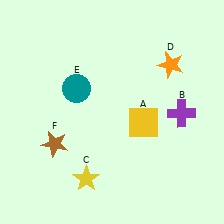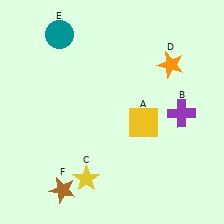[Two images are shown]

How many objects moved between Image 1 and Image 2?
2 objects moved between the two images.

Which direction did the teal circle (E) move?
The teal circle (E) moved up.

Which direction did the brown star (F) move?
The brown star (F) moved down.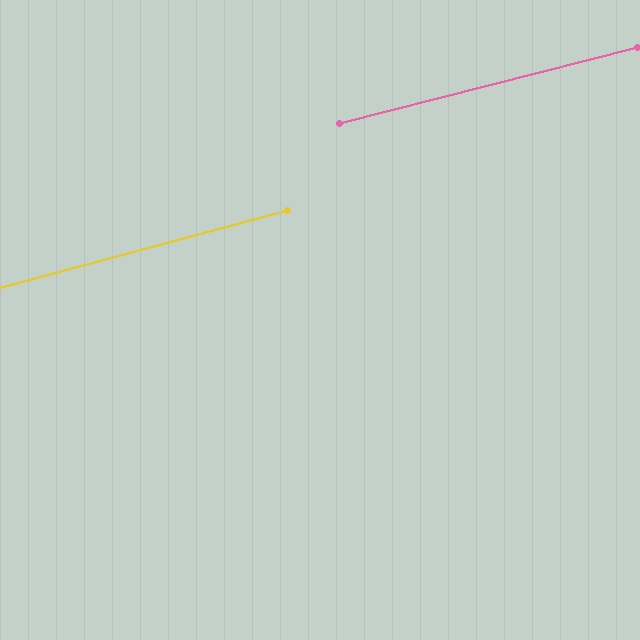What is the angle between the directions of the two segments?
Approximately 1 degree.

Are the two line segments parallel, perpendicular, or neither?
Parallel — their directions differ by only 0.7°.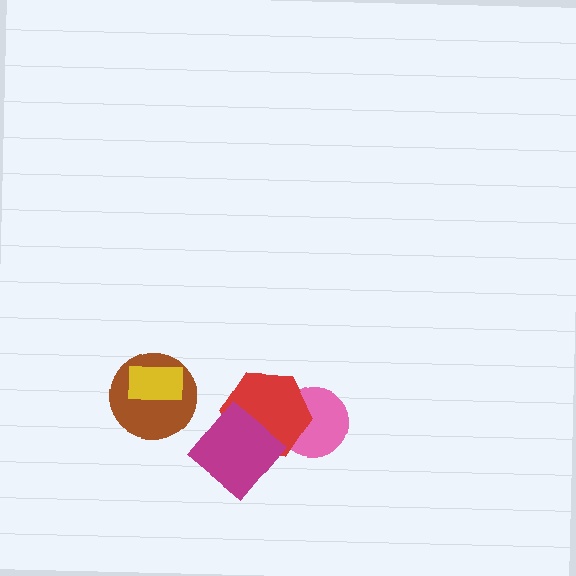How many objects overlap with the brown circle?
1 object overlaps with the brown circle.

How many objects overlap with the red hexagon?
2 objects overlap with the red hexagon.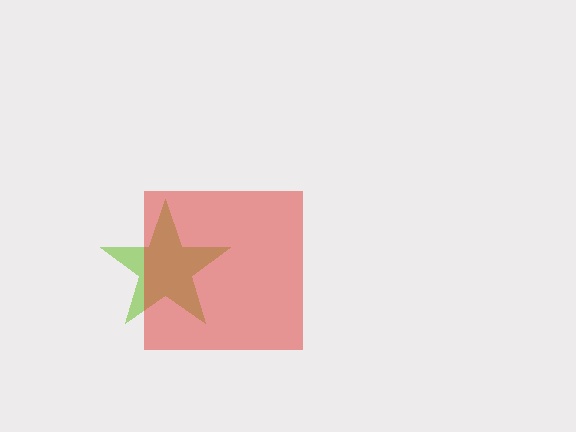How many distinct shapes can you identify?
There are 2 distinct shapes: a lime star, a red square.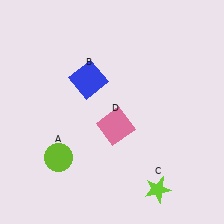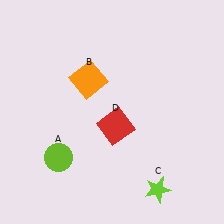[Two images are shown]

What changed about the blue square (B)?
In Image 1, B is blue. In Image 2, it changed to orange.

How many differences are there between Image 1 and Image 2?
There are 2 differences between the two images.